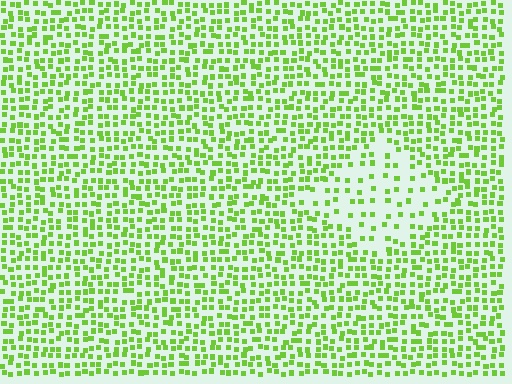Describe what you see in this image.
The image contains small lime elements arranged at two different densities. A diamond-shaped region is visible where the elements are less densely packed than the surrounding area.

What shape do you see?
I see a diamond.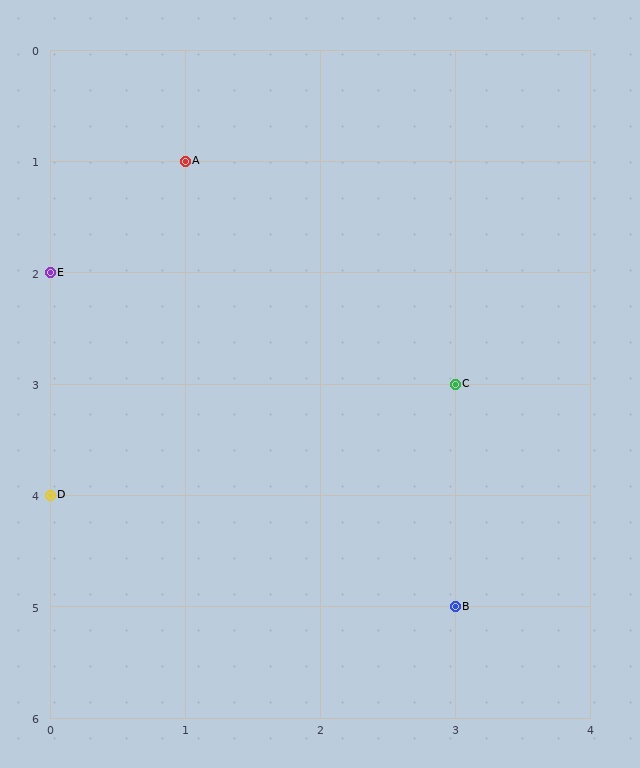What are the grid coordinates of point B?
Point B is at grid coordinates (3, 5).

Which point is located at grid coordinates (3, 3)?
Point C is at (3, 3).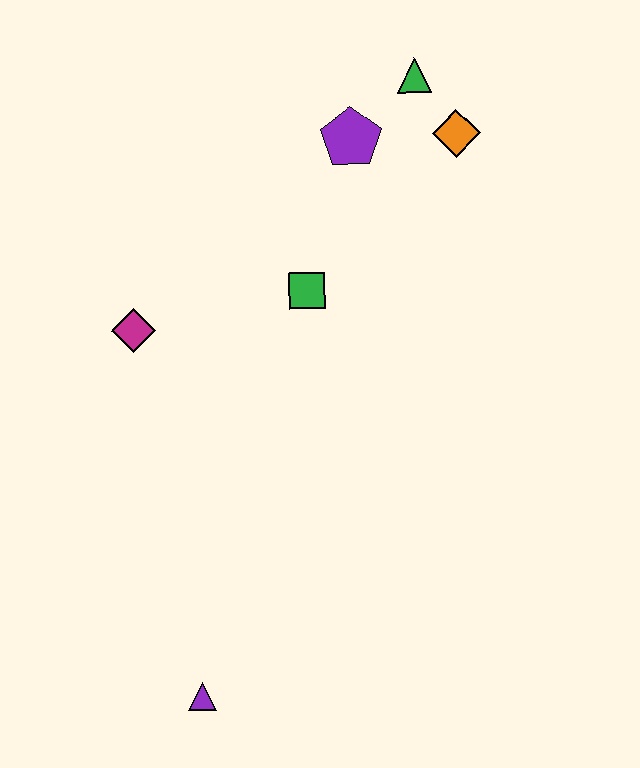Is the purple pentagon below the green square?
No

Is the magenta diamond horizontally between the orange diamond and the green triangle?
No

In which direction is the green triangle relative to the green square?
The green triangle is above the green square.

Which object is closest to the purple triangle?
The magenta diamond is closest to the purple triangle.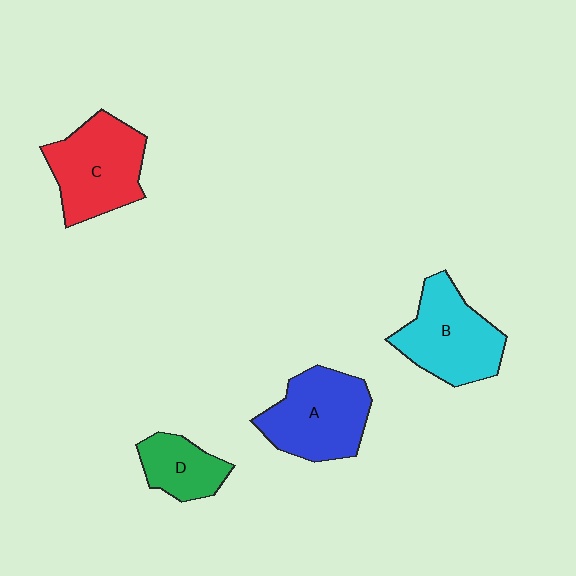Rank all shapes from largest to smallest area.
From largest to smallest: C (red), A (blue), B (cyan), D (green).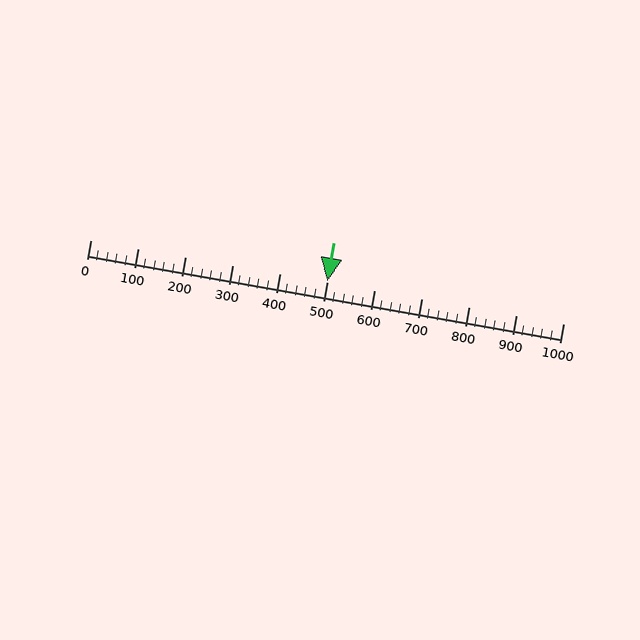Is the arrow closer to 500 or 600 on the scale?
The arrow is closer to 500.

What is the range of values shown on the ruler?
The ruler shows values from 0 to 1000.